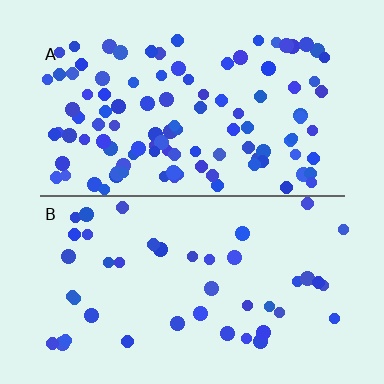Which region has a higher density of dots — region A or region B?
A (the top).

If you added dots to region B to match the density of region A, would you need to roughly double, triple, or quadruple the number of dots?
Approximately double.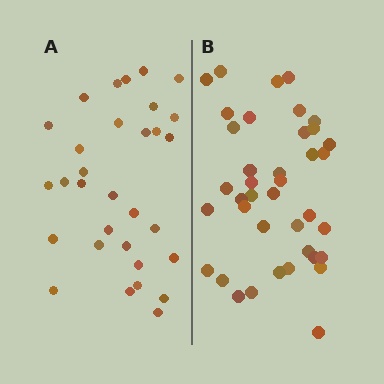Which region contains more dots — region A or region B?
Region B (the right region) has more dots.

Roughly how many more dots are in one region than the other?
Region B has roughly 8 or so more dots than region A.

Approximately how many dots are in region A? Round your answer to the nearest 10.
About 30 dots. (The exact count is 31, which rounds to 30.)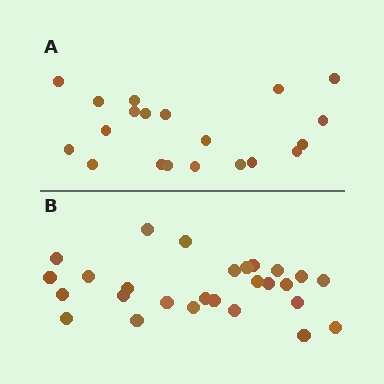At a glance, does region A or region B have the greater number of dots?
Region B (the bottom region) has more dots.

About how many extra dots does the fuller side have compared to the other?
Region B has roughly 8 or so more dots than region A.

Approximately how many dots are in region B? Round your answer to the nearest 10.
About 30 dots. (The exact count is 27, which rounds to 30.)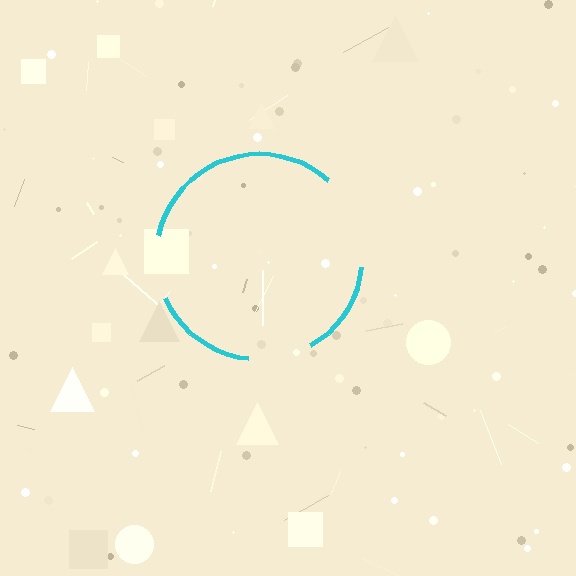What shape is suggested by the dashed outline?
The dashed outline suggests a circle.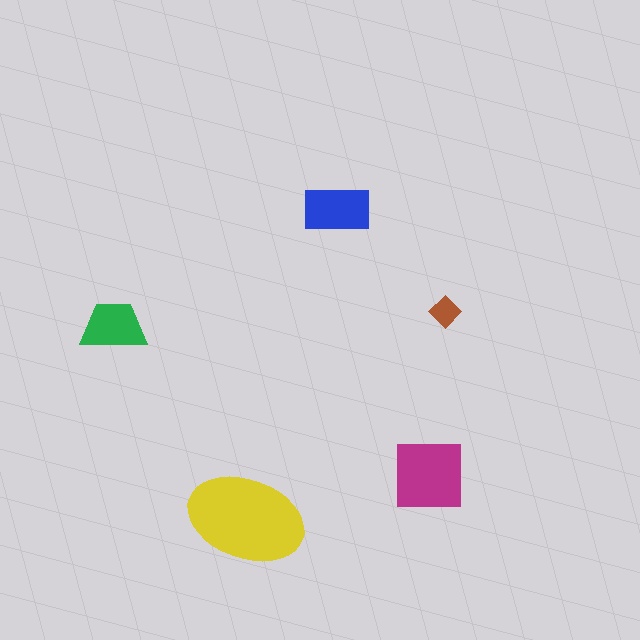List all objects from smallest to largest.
The brown diamond, the green trapezoid, the blue rectangle, the magenta square, the yellow ellipse.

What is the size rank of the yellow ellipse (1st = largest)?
1st.